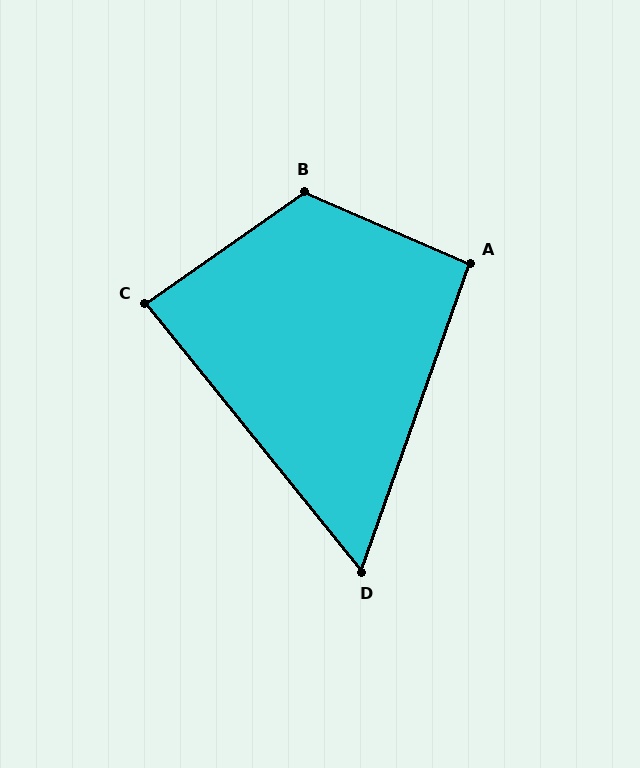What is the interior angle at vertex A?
Approximately 94 degrees (approximately right).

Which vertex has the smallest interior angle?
D, at approximately 58 degrees.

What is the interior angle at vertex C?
Approximately 86 degrees (approximately right).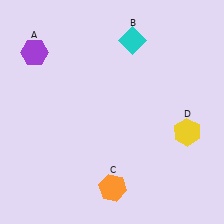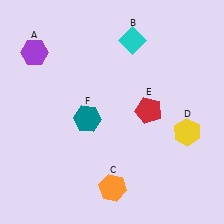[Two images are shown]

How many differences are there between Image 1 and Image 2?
There are 2 differences between the two images.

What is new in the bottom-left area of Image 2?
A teal hexagon (F) was added in the bottom-left area of Image 2.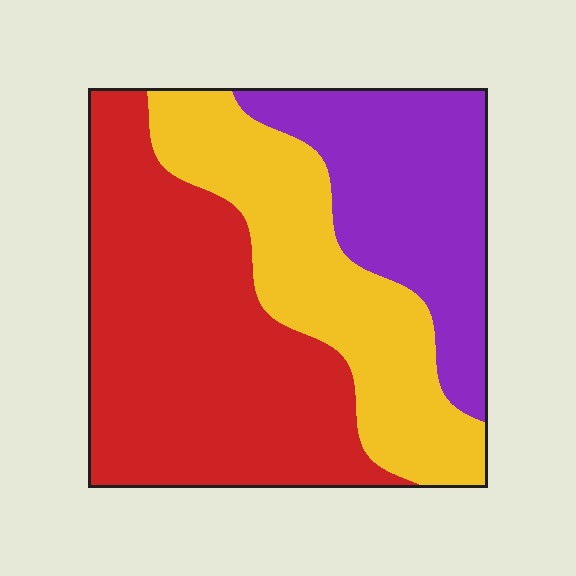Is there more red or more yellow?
Red.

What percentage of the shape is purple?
Purple takes up between a sixth and a third of the shape.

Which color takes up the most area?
Red, at roughly 45%.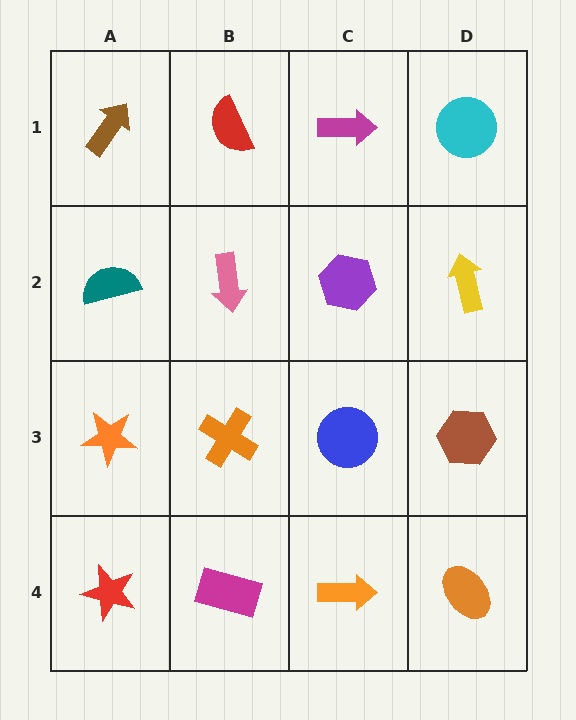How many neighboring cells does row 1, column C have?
3.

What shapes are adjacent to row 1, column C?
A purple hexagon (row 2, column C), a red semicircle (row 1, column B), a cyan circle (row 1, column D).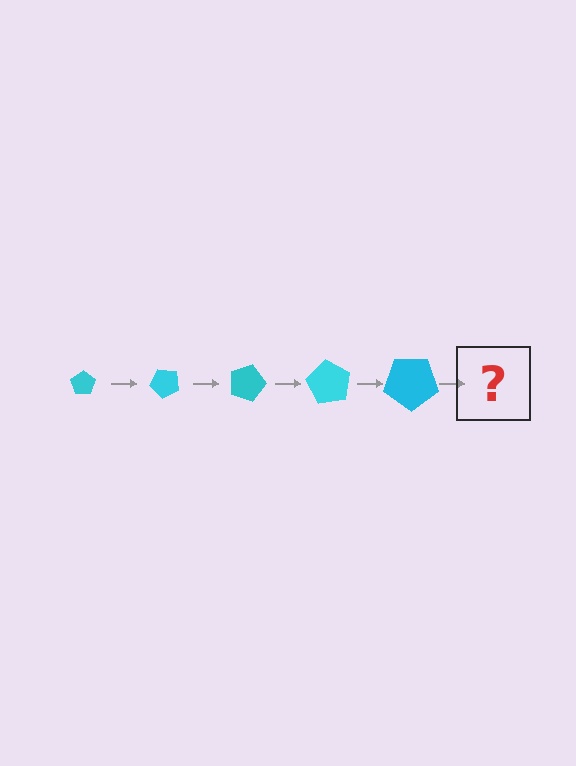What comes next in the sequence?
The next element should be a pentagon, larger than the previous one and rotated 225 degrees from the start.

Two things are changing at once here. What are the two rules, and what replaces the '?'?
The two rules are that the pentagon grows larger each step and it rotates 45 degrees each step. The '?' should be a pentagon, larger than the previous one and rotated 225 degrees from the start.